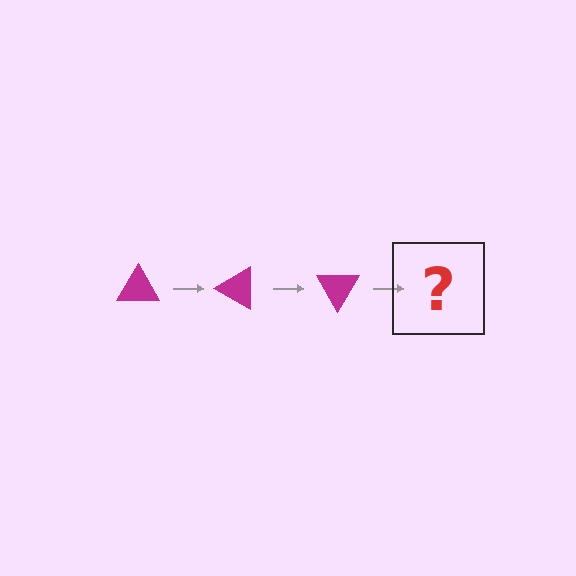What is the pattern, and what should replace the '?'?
The pattern is that the triangle rotates 30 degrees each step. The '?' should be a magenta triangle rotated 90 degrees.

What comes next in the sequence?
The next element should be a magenta triangle rotated 90 degrees.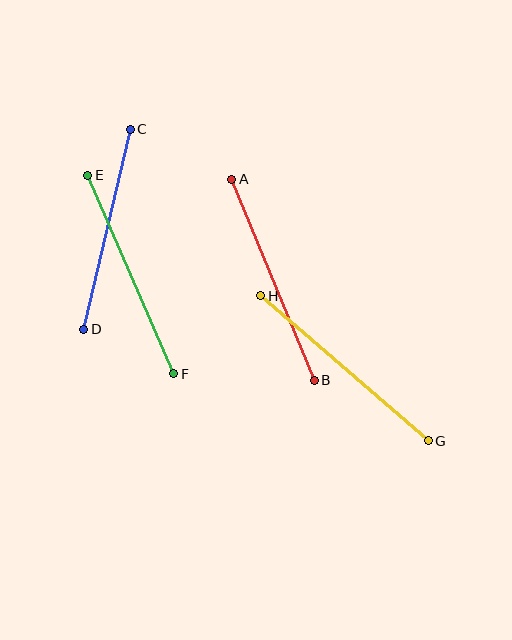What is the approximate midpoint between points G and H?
The midpoint is at approximately (344, 368) pixels.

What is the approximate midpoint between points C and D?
The midpoint is at approximately (107, 229) pixels.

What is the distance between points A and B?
The distance is approximately 217 pixels.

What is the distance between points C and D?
The distance is approximately 206 pixels.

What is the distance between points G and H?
The distance is approximately 222 pixels.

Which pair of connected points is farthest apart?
Points G and H are farthest apart.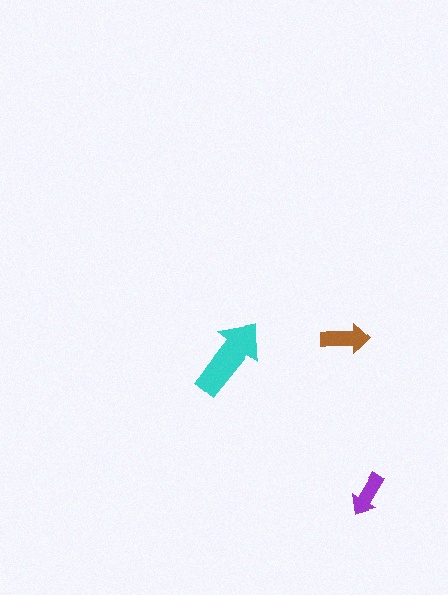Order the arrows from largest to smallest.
the cyan one, the brown one, the purple one.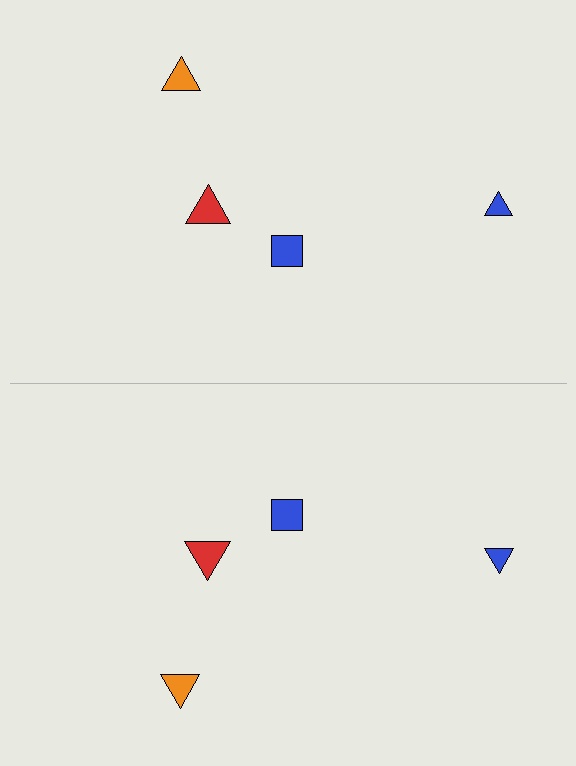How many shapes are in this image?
There are 8 shapes in this image.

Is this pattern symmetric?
Yes, this pattern has bilateral (reflection) symmetry.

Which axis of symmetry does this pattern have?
The pattern has a horizontal axis of symmetry running through the center of the image.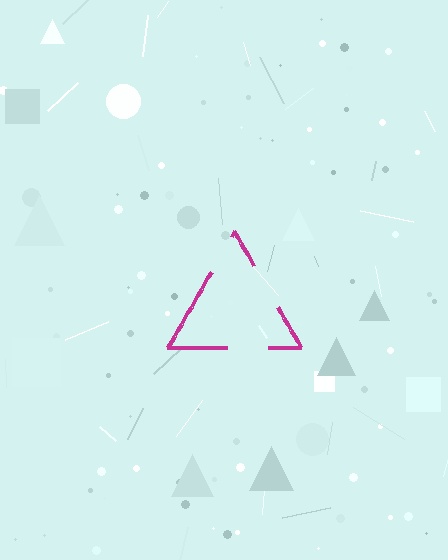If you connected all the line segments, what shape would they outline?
They would outline a triangle.